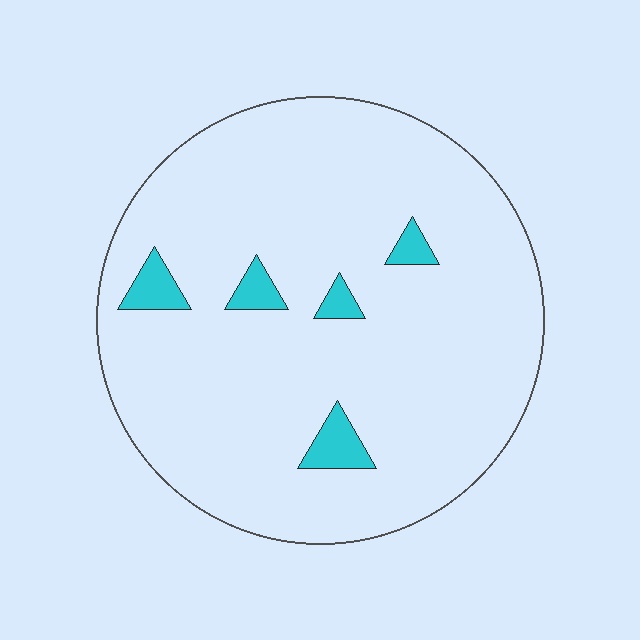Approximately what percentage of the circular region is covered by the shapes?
Approximately 5%.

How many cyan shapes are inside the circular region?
5.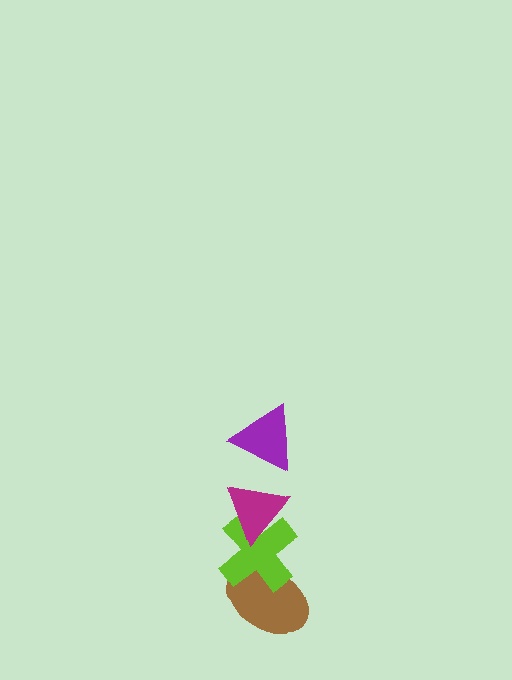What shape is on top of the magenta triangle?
The purple triangle is on top of the magenta triangle.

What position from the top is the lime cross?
The lime cross is 3rd from the top.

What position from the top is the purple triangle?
The purple triangle is 1st from the top.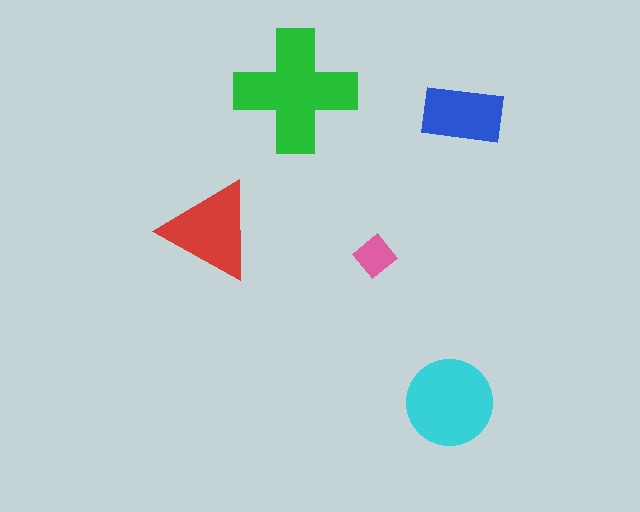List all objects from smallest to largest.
The pink diamond, the blue rectangle, the red triangle, the cyan circle, the green cross.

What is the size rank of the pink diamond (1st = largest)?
5th.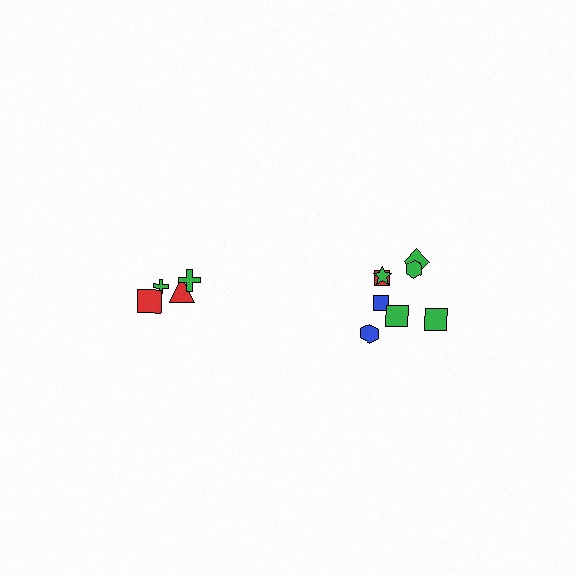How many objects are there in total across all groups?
There are 12 objects.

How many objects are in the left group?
There are 4 objects.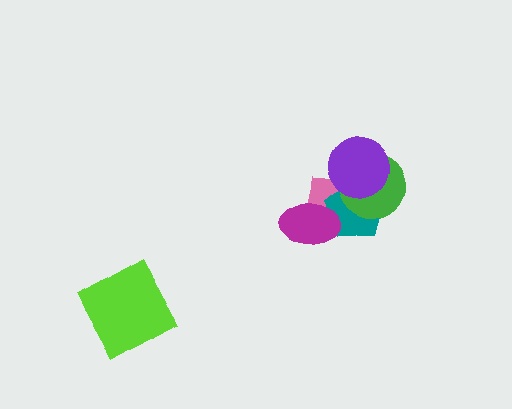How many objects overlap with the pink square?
4 objects overlap with the pink square.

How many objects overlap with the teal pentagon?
4 objects overlap with the teal pentagon.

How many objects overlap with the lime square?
0 objects overlap with the lime square.